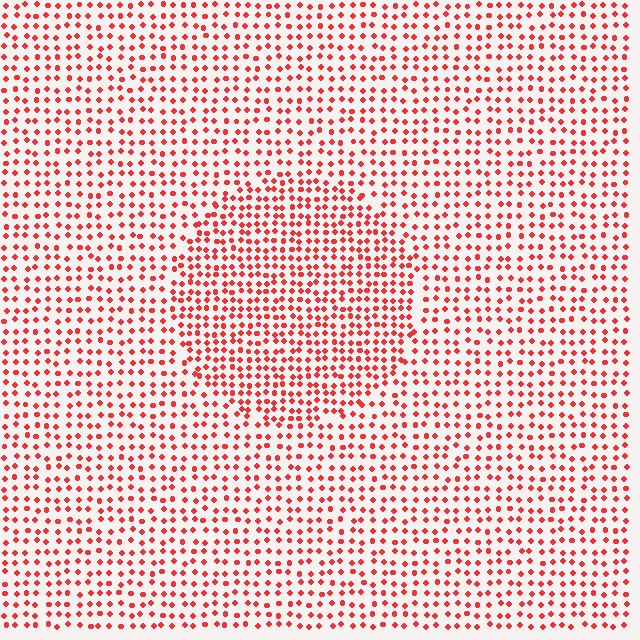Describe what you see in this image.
The image contains small red elements arranged at two different densities. A circle-shaped region is visible where the elements are more densely packed than the surrounding area.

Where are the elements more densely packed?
The elements are more densely packed inside the circle boundary.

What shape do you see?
I see a circle.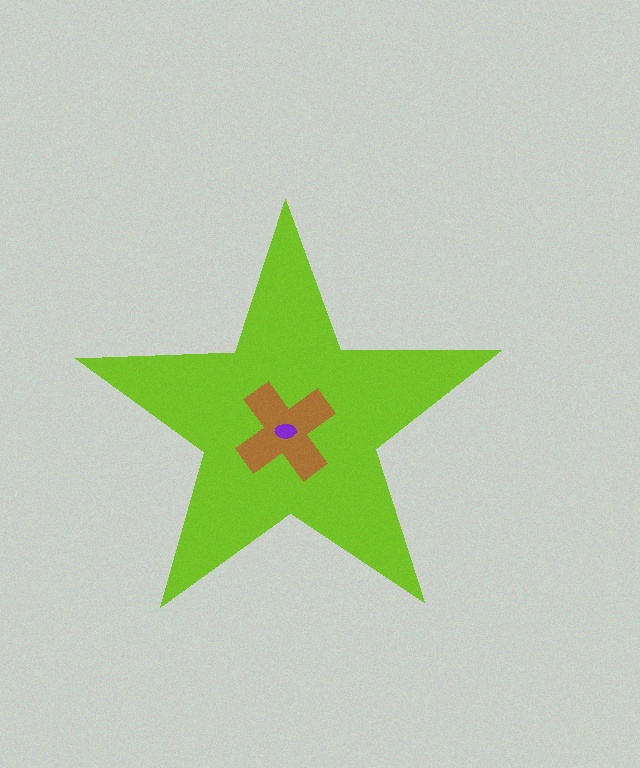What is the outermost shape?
The lime star.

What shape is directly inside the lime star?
The brown cross.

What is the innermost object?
The purple ellipse.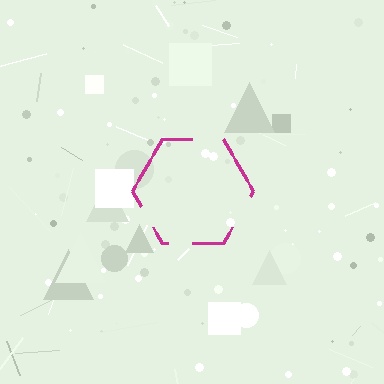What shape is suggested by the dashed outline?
The dashed outline suggests a hexagon.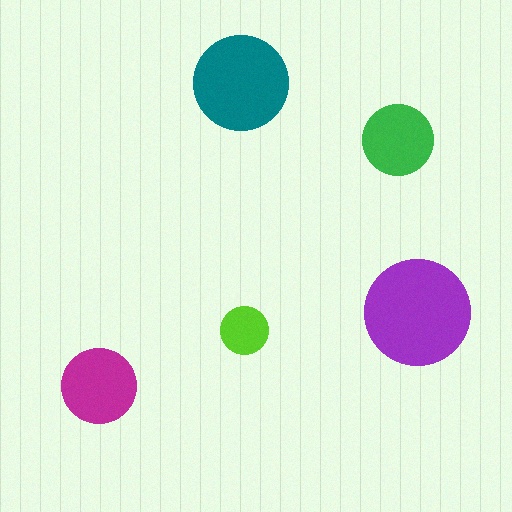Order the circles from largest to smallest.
the purple one, the teal one, the magenta one, the green one, the lime one.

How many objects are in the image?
There are 5 objects in the image.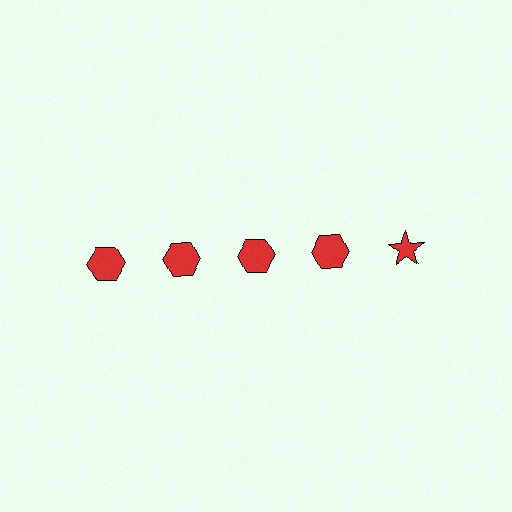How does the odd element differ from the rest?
It has a different shape: star instead of hexagon.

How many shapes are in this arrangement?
There are 5 shapes arranged in a grid pattern.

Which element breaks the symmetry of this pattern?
The red star in the top row, rightmost column breaks the symmetry. All other shapes are red hexagons.